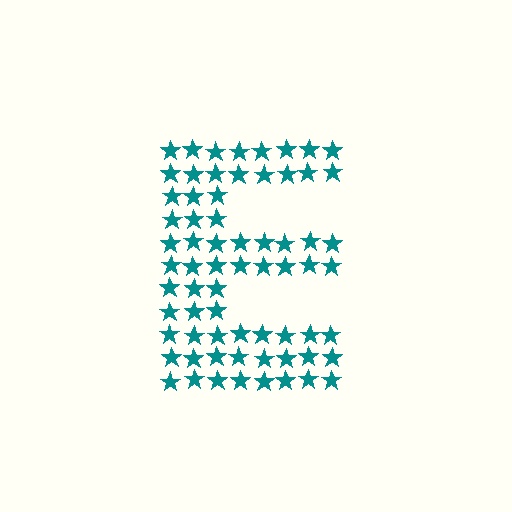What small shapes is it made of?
It is made of small stars.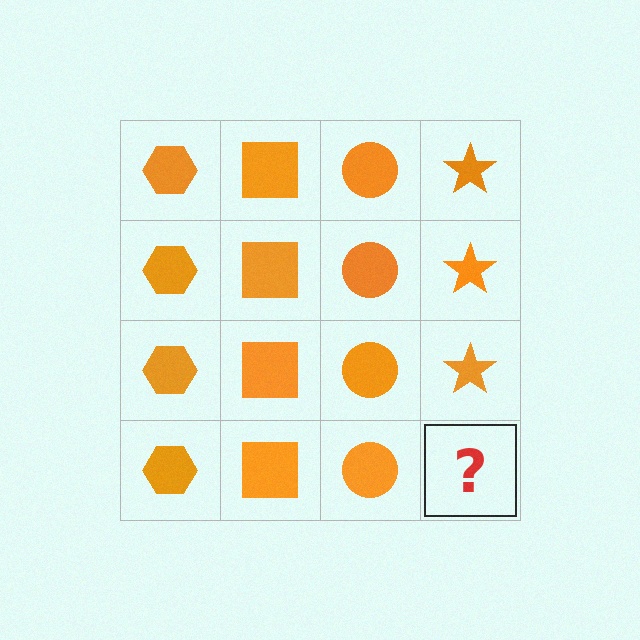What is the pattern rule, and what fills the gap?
The rule is that each column has a consistent shape. The gap should be filled with an orange star.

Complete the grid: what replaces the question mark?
The question mark should be replaced with an orange star.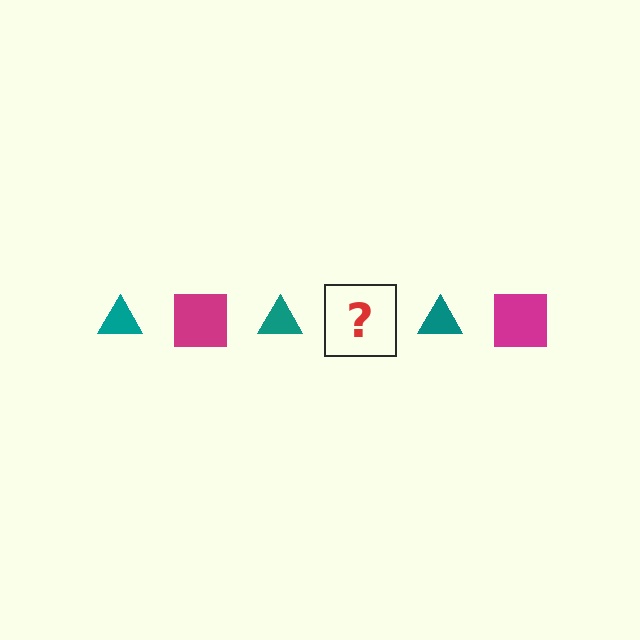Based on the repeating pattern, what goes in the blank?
The blank should be a magenta square.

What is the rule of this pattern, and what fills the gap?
The rule is that the pattern alternates between teal triangle and magenta square. The gap should be filled with a magenta square.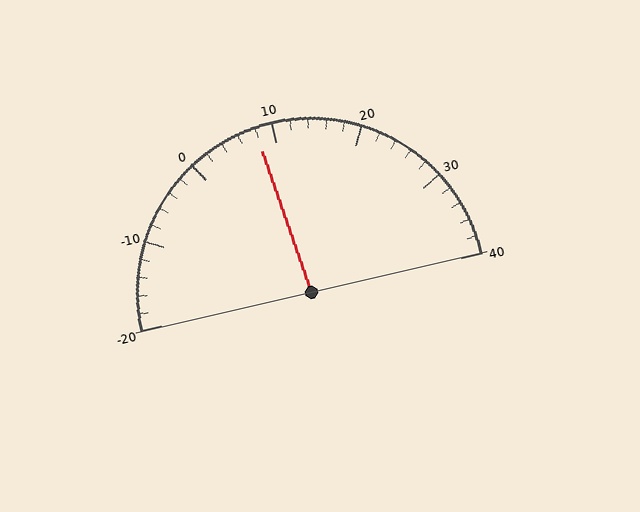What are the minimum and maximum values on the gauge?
The gauge ranges from -20 to 40.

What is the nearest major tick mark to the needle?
The nearest major tick mark is 10.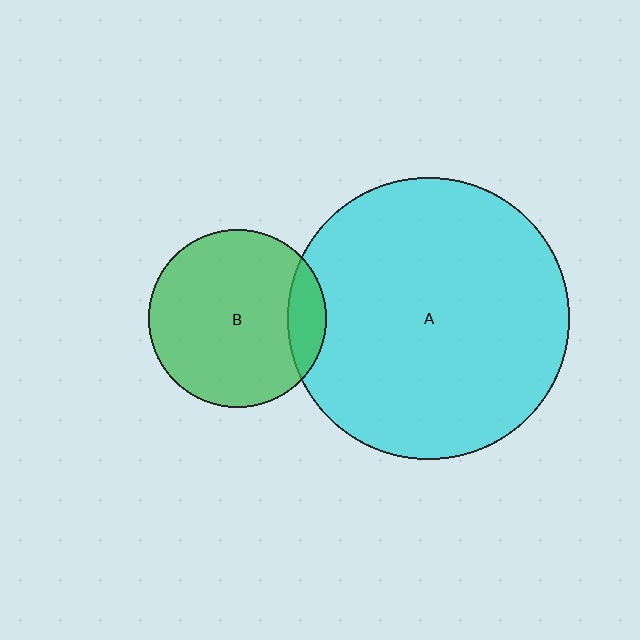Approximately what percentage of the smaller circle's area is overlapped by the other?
Approximately 15%.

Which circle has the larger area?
Circle A (cyan).